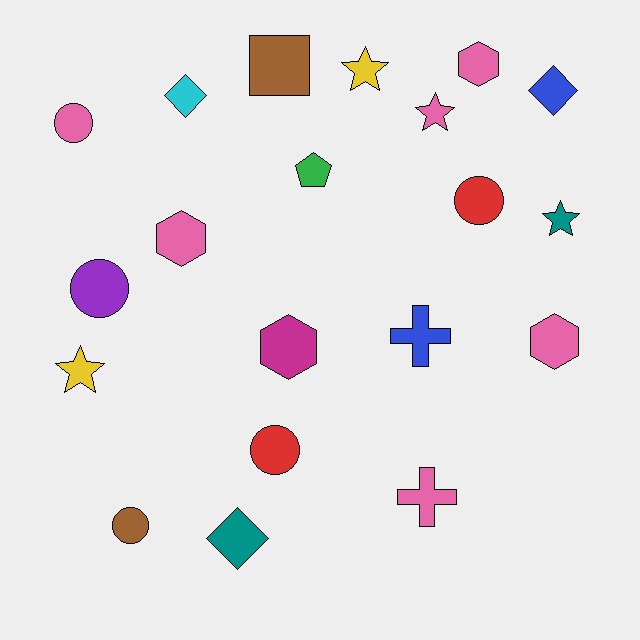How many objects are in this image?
There are 20 objects.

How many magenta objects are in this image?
There is 1 magenta object.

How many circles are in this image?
There are 5 circles.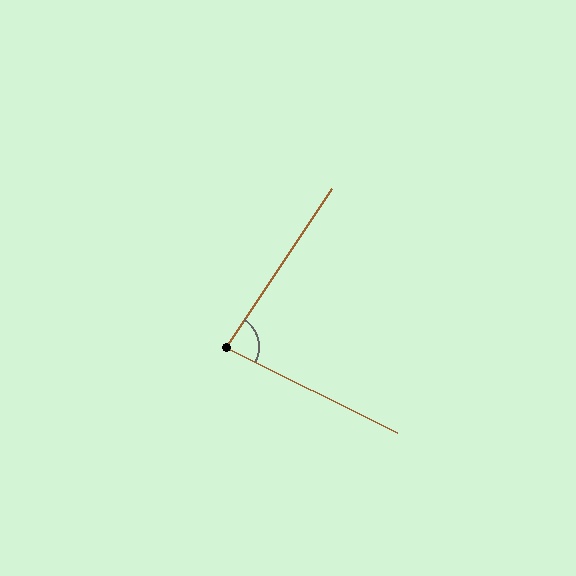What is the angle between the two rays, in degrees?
Approximately 82 degrees.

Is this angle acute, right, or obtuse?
It is acute.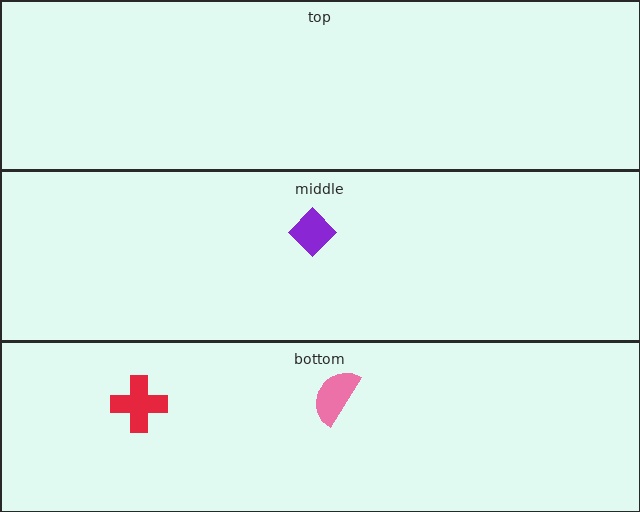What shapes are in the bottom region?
The pink semicircle, the red cross.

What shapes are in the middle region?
The purple diamond.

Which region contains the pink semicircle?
The bottom region.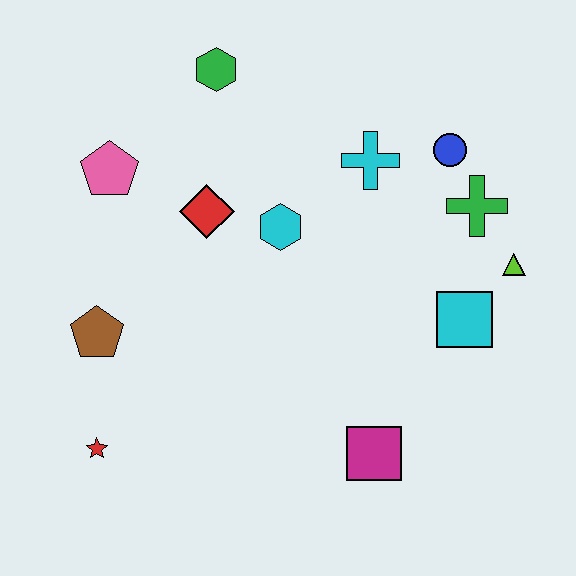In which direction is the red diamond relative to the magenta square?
The red diamond is above the magenta square.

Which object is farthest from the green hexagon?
The magenta square is farthest from the green hexagon.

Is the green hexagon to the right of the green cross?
No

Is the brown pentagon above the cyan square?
No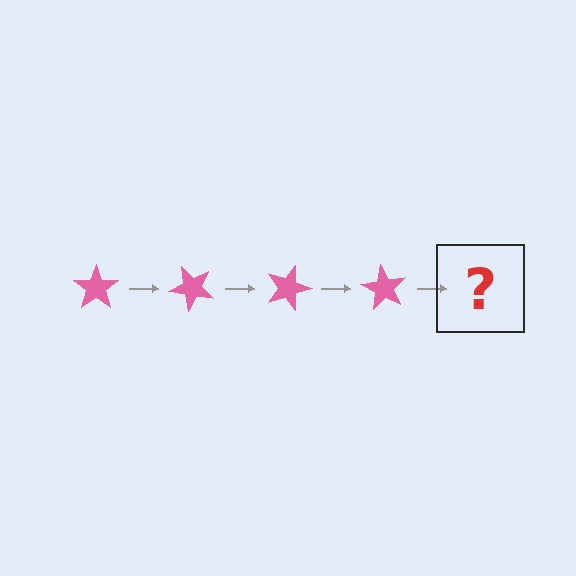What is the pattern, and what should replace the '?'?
The pattern is that the star rotates 45 degrees each step. The '?' should be a pink star rotated 180 degrees.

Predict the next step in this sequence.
The next step is a pink star rotated 180 degrees.